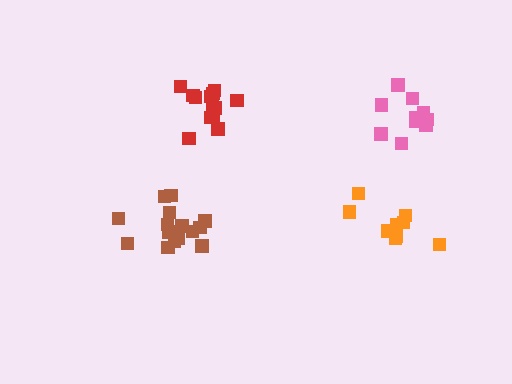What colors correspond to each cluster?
The clusters are colored: brown, orange, red, pink.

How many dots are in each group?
Group 1: 15 dots, Group 2: 9 dots, Group 3: 14 dots, Group 4: 10 dots (48 total).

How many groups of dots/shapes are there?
There are 4 groups.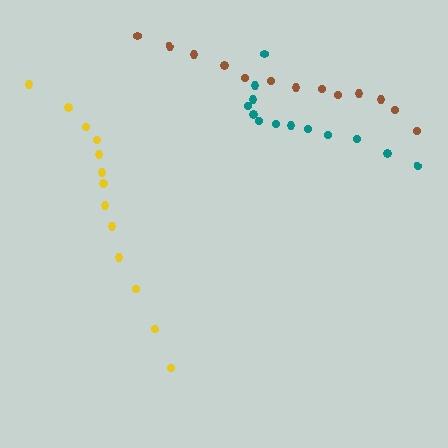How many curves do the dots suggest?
There are 3 distinct paths.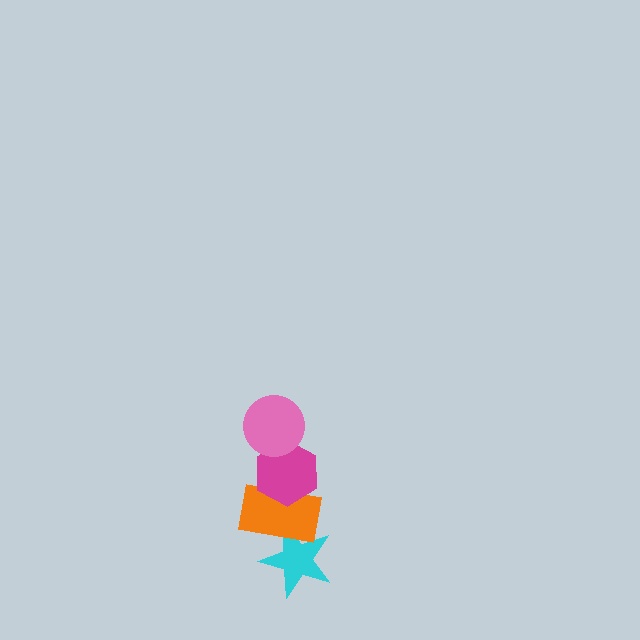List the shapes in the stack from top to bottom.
From top to bottom: the pink circle, the magenta hexagon, the orange rectangle, the cyan star.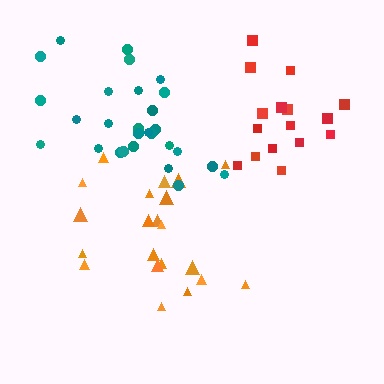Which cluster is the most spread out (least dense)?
Orange.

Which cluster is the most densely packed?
Red.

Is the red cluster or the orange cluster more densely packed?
Red.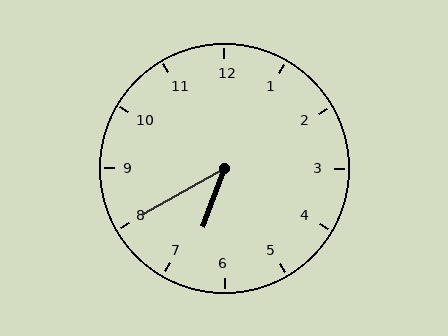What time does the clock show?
6:40.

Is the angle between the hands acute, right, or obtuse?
It is acute.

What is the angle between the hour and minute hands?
Approximately 40 degrees.